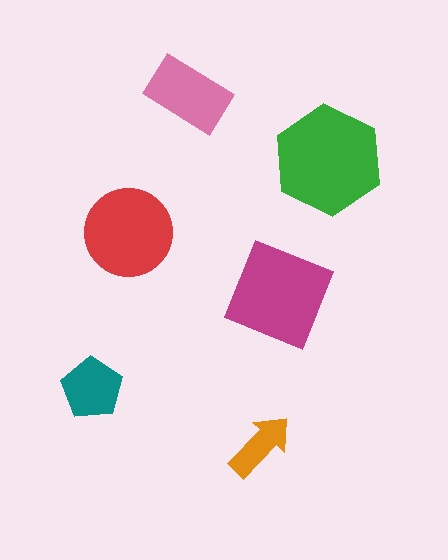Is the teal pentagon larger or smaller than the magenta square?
Smaller.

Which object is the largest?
The green hexagon.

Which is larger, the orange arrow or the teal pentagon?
The teal pentagon.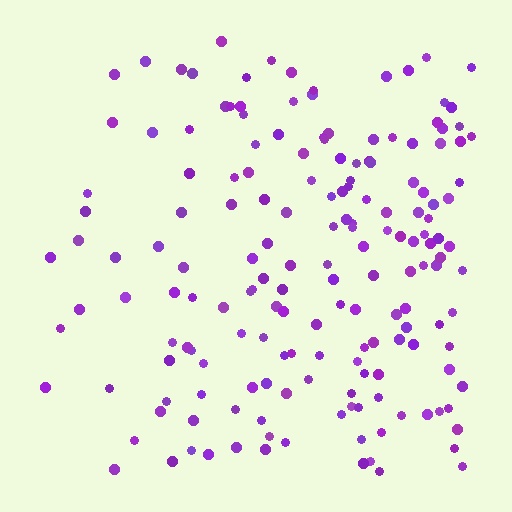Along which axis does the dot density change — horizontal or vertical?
Horizontal.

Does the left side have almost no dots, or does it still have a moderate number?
Still a moderate number, just noticeably fewer than the right.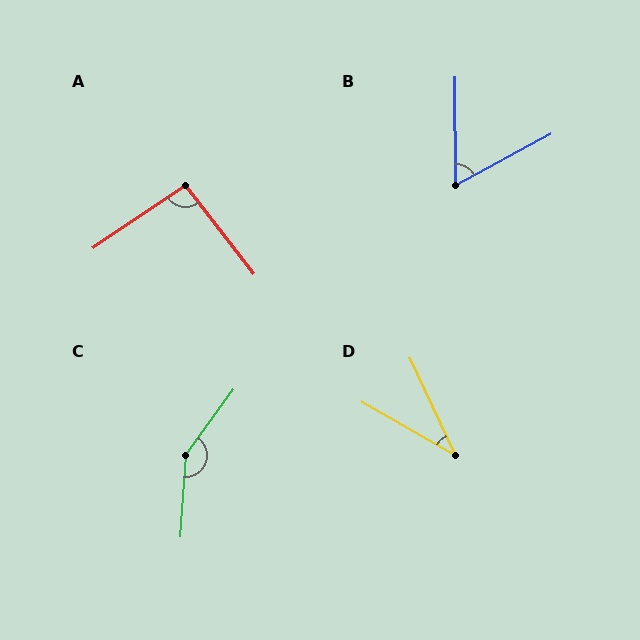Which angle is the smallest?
D, at approximately 35 degrees.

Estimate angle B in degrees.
Approximately 61 degrees.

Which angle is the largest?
C, at approximately 147 degrees.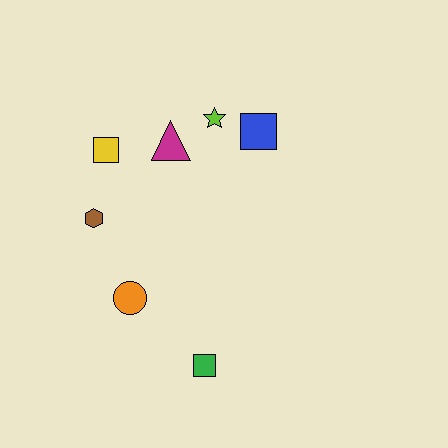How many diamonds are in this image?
There are no diamonds.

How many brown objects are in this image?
There is 1 brown object.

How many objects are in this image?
There are 7 objects.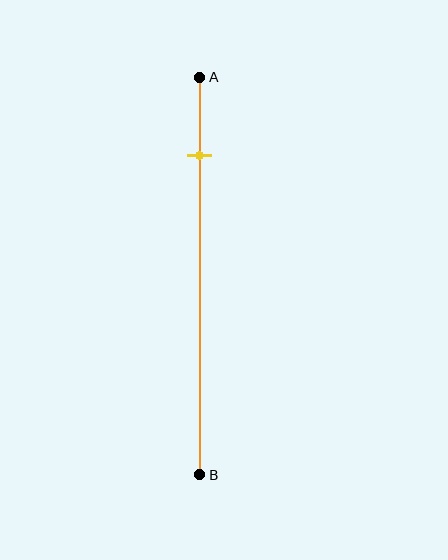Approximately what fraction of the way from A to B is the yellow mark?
The yellow mark is approximately 20% of the way from A to B.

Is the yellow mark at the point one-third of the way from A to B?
No, the mark is at about 20% from A, not at the 33% one-third point.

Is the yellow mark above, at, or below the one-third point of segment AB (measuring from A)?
The yellow mark is above the one-third point of segment AB.